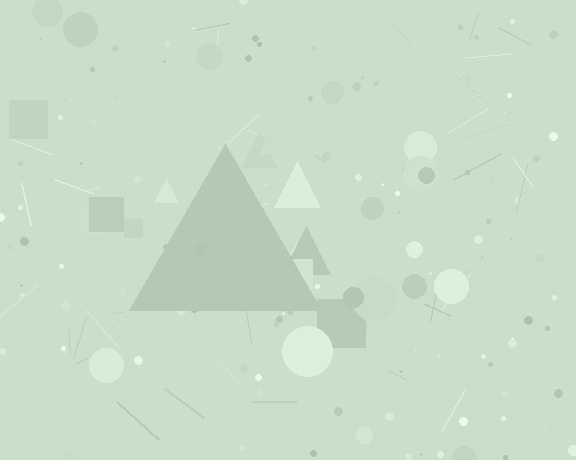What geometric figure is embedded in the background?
A triangle is embedded in the background.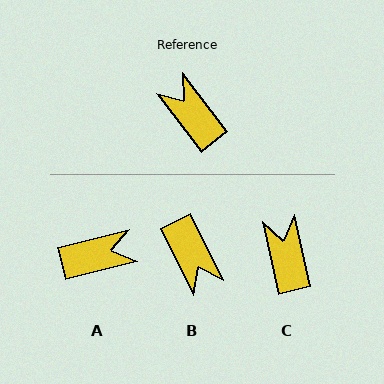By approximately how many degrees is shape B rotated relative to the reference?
Approximately 169 degrees counter-clockwise.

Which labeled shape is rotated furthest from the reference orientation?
B, about 169 degrees away.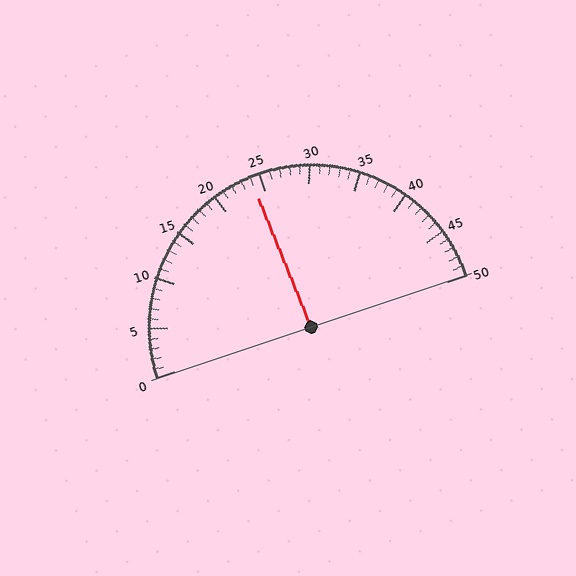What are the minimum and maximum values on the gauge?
The gauge ranges from 0 to 50.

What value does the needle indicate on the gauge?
The needle indicates approximately 24.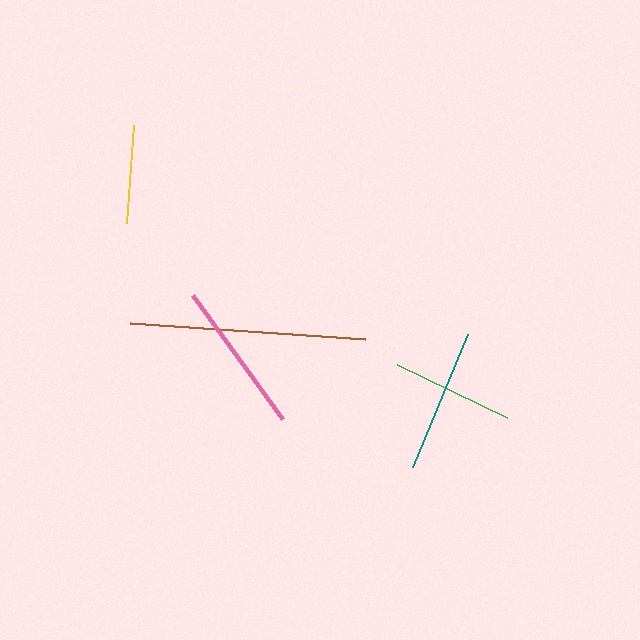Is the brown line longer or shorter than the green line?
The brown line is longer than the green line.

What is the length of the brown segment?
The brown segment is approximately 236 pixels long.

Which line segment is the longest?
The brown line is the longest at approximately 236 pixels.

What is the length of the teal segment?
The teal segment is approximately 144 pixels long.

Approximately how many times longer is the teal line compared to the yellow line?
The teal line is approximately 1.5 times the length of the yellow line.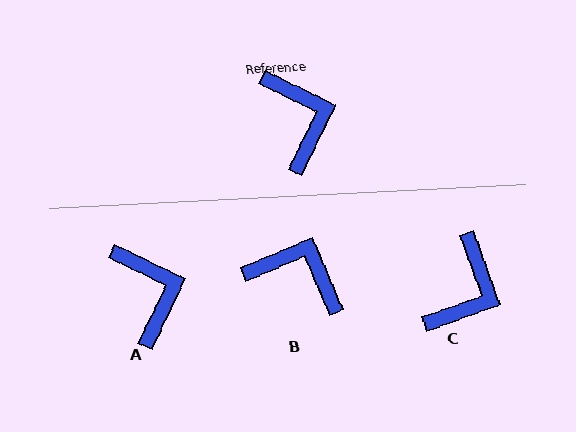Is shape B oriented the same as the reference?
No, it is off by about 48 degrees.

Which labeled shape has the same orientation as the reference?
A.